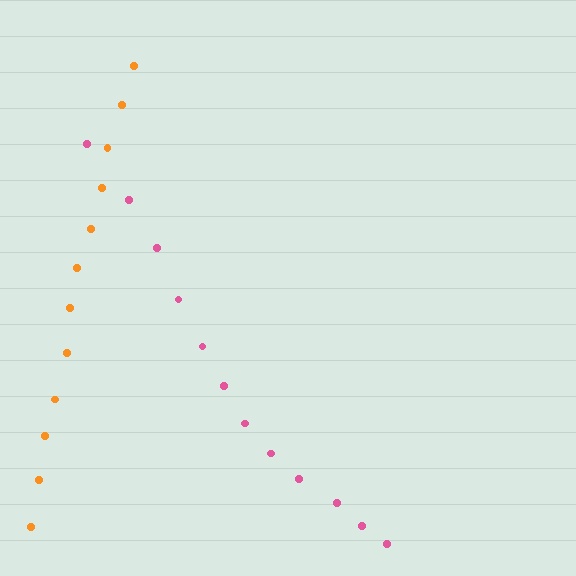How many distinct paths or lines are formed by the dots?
There are 2 distinct paths.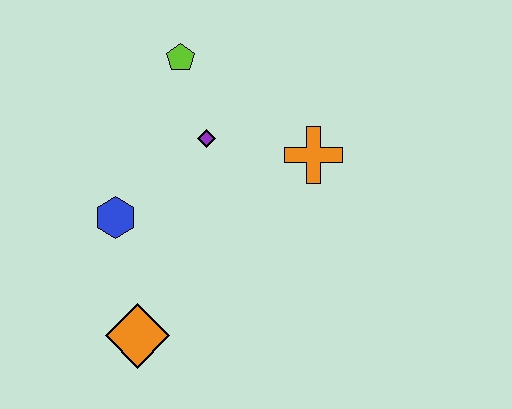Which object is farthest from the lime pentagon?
The orange diamond is farthest from the lime pentagon.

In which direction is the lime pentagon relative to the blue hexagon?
The lime pentagon is above the blue hexagon.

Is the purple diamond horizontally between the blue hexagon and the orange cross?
Yes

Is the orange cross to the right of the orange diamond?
Yes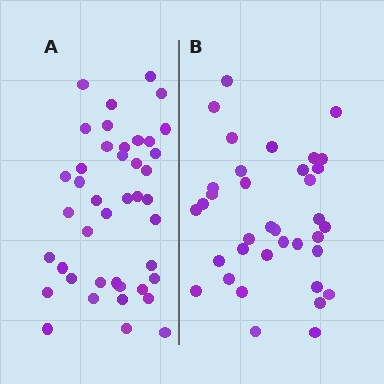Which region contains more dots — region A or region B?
Region A (the left region) has more dots.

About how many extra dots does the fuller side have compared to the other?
Region A has about 6 more dots than region B.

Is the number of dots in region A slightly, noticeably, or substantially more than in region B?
Region A has only slightly more — the two regions are fairly close. The ratio is roughly 1.2 to 1.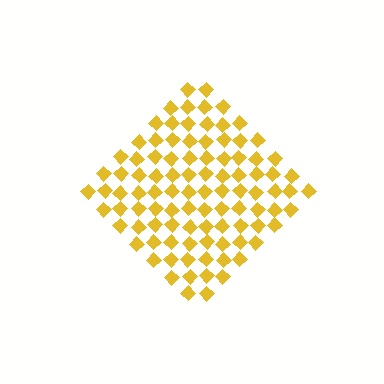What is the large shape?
The large shape is a diamond.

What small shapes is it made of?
It is made of small diamonds.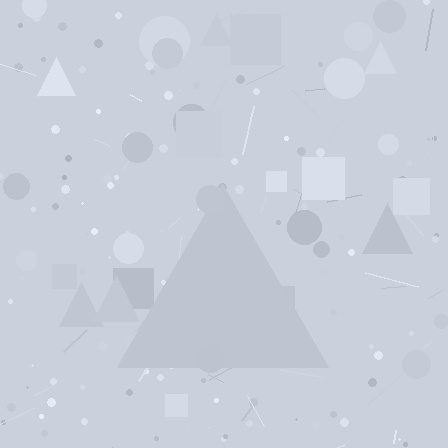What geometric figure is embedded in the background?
A triangle is embedded in the background.